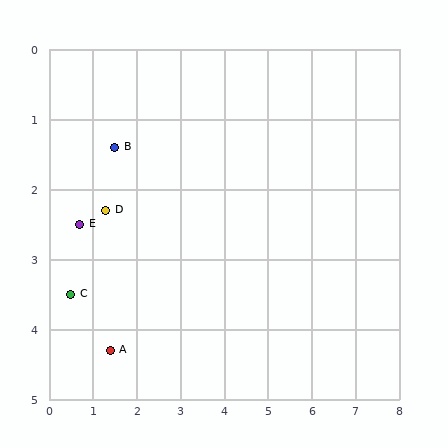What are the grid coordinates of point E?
Point E is at approximately (0.7, 2.5).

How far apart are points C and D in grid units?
Points C and D are about 1.4 grid units apart.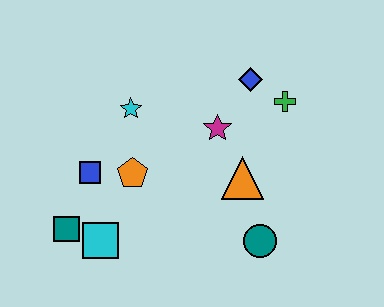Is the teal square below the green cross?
Yes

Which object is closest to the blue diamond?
The green cross is closest to the blue diamond.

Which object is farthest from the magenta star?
The teal square is farthest from the magenta star.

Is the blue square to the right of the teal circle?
No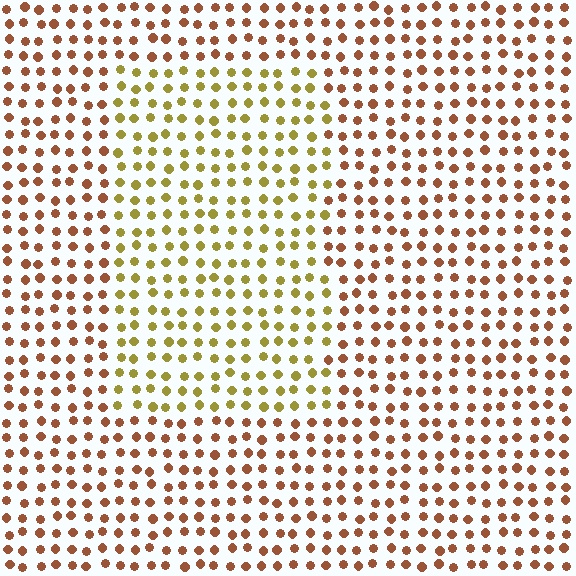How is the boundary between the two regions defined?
The boundary is defined purely by a slight shift in hue (about 40 degrees). Spacing, size, and orientation are identical on both sides.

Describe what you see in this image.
The image is filled with small brown elements in a uniform arrangement. A rectangle-shaped region is visible where the elements are tinted to a slightly different hue, forming a subtle color boundary.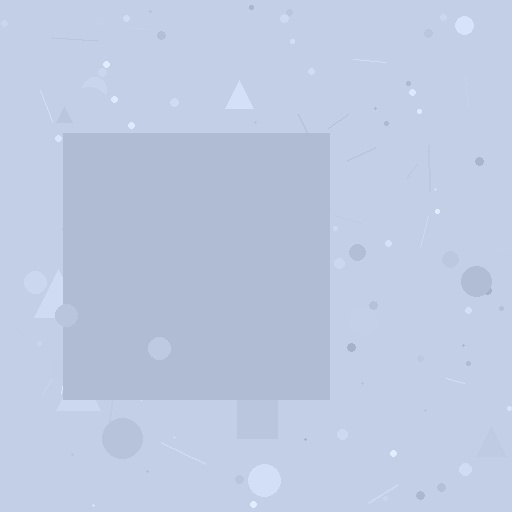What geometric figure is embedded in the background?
A square is embedded in the background.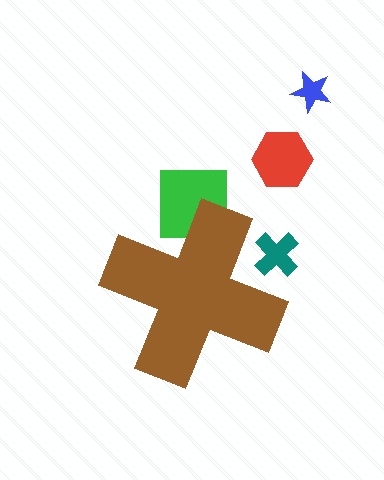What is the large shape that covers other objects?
A brown cross.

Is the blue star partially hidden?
No, the blue star is fully visible.